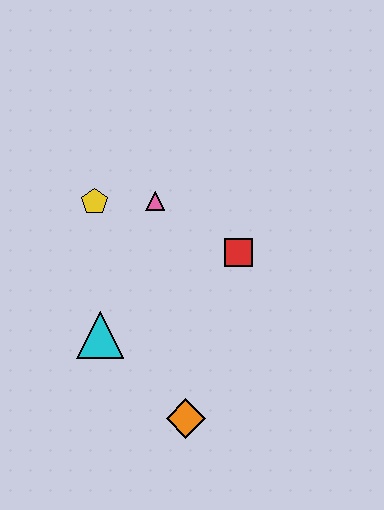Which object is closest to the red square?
The pink triangle is closest to the red square.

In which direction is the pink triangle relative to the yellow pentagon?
The pink triangle is to the right of the yellow pentagon.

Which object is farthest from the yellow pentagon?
The orange diamond is farthest from the yellow pentagon.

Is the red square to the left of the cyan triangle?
No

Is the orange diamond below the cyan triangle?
Yes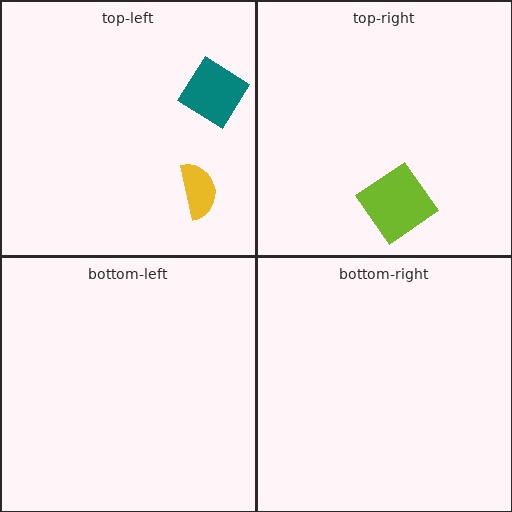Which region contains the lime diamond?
The top-right region.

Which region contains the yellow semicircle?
The top-left region.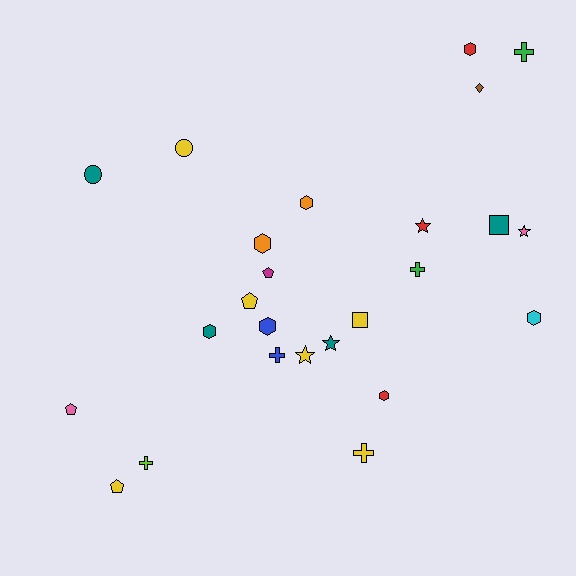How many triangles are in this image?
There are no triangles.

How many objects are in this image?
There are 25 objects.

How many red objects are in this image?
There are 3 red objects.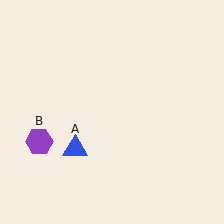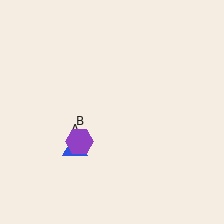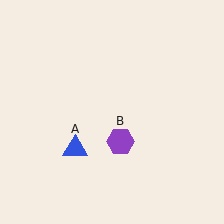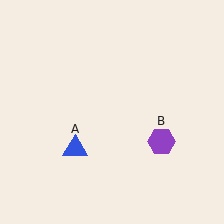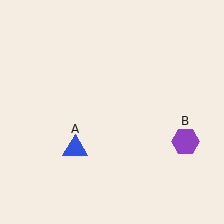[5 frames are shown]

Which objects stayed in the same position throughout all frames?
Blue triangle (object A) remained stationary.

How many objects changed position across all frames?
1 object changed position: purple hexagon (object B).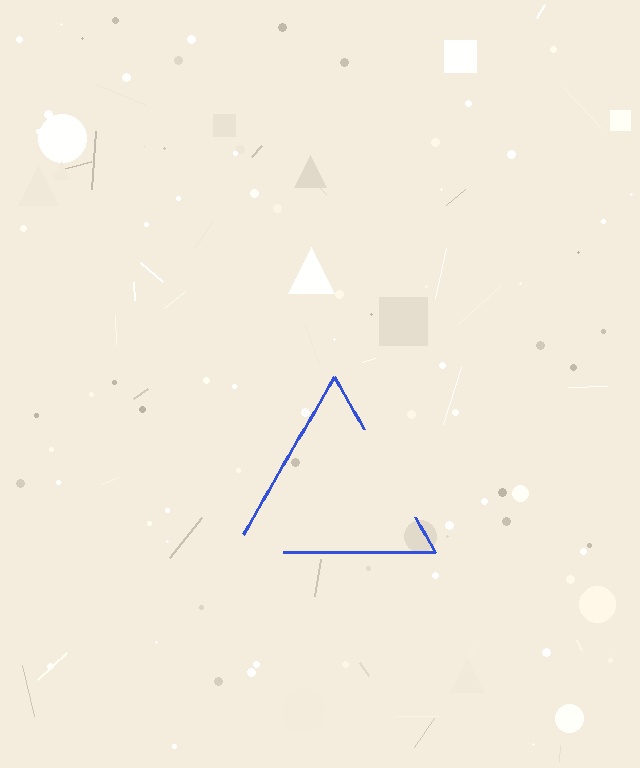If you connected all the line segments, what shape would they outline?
They would outline a triangle.